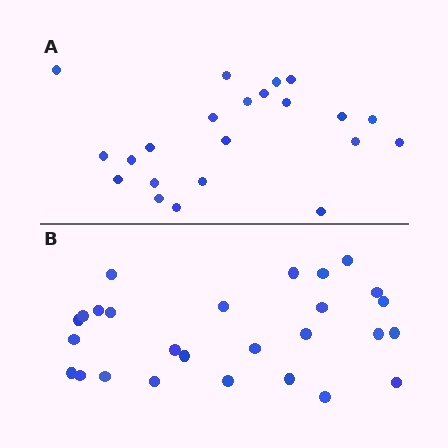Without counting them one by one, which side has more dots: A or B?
Region B (the bottom region) has more dots.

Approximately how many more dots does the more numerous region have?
Region B has about 5 more dots than region A.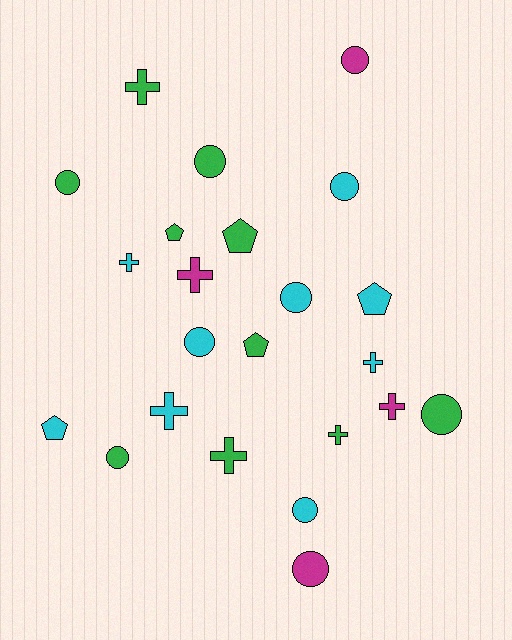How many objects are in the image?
There are 23 objects.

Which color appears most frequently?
Green, with 10 objects.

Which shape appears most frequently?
Circle, with 10 objects.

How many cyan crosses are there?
There are 3 cyan crosses.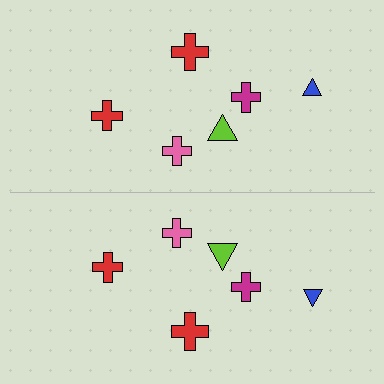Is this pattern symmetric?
Yes, this pattern has bilateral (reflection) symmetry.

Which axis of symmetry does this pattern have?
The pattern has a horizontal axis of symmetry running through the center of the image.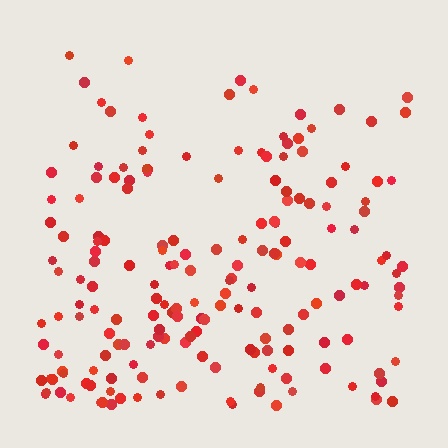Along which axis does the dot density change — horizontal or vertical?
Vertical.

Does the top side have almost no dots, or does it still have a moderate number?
Still a moderate number, just noticeably fewer than the bottom.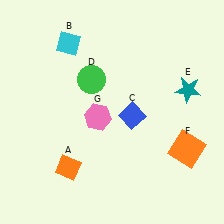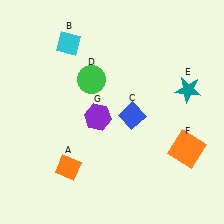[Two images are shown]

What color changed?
The hexagon (G) changed from pink in Image 1 to purple in Image 2.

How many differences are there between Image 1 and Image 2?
There is 1 difference between the two images.